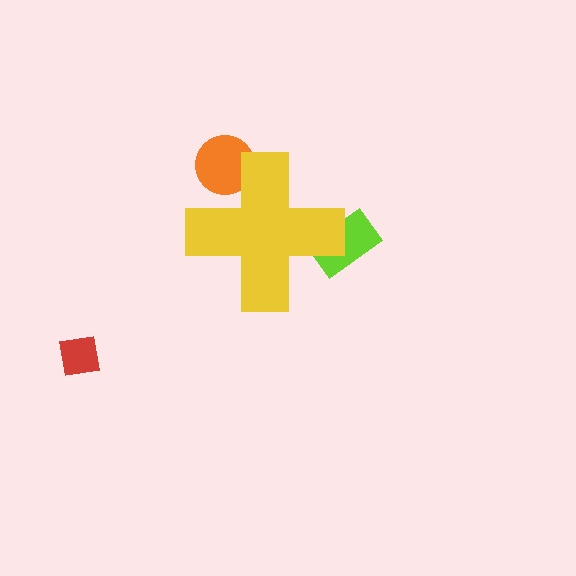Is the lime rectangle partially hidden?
Yes, the lime rectangle is partially hidden behind the yellow cross.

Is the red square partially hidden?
No, the red square is fully visible.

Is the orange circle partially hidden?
Yes, the orange circle is partially hidden behind the yellow cross.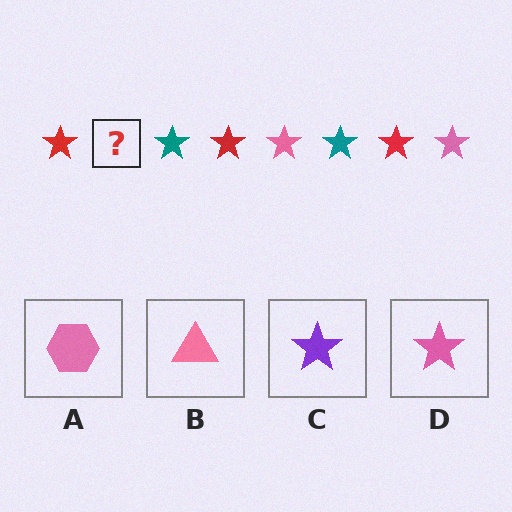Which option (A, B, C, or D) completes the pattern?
D.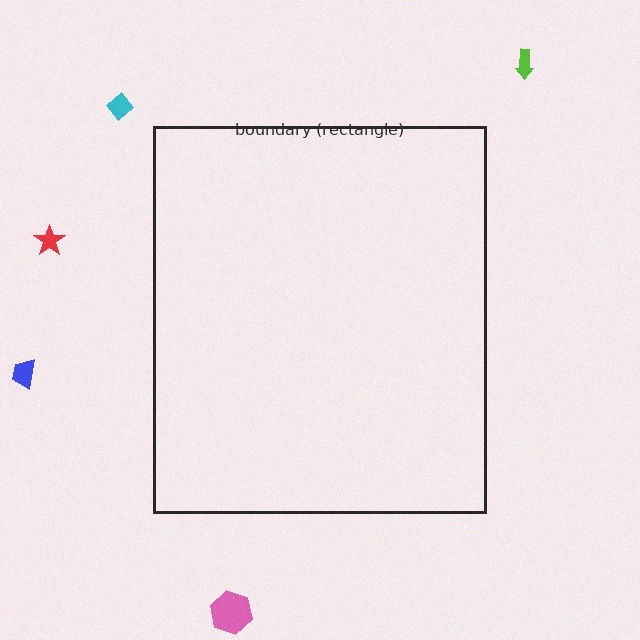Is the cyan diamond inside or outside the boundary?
Outside.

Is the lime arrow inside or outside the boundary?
Outside.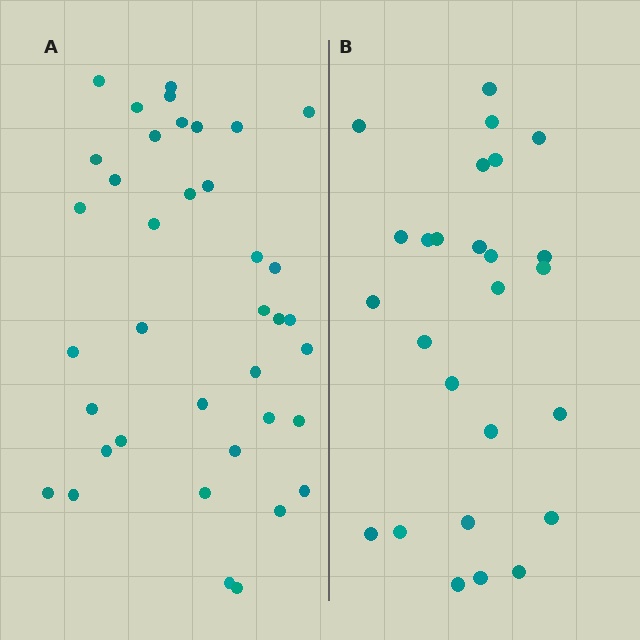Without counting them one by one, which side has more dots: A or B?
Region A (the left region) has more dots.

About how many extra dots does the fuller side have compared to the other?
Region A has roughly 12 or so more dots than region B.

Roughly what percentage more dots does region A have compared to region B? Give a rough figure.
About 45% more.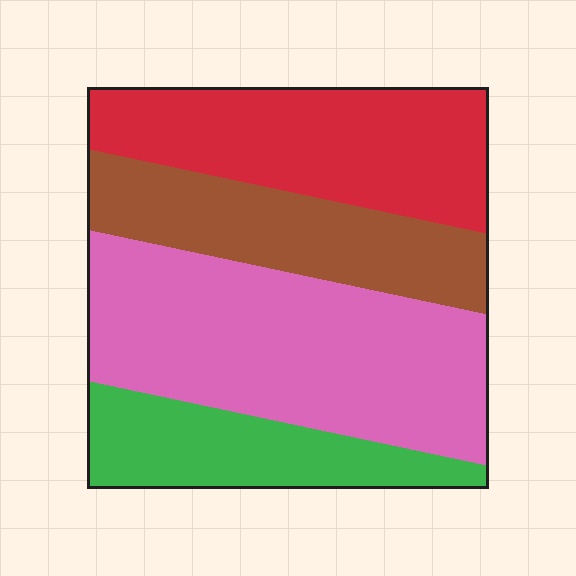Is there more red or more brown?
Red.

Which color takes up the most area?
Pink, at roughly 40%.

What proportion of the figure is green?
Green covers 16% of the figure.